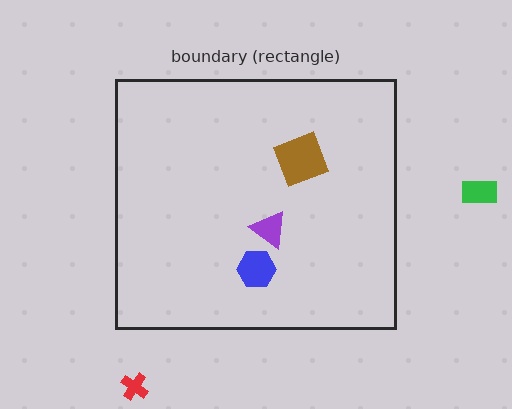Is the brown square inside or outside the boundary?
Inside.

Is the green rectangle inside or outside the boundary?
Outside.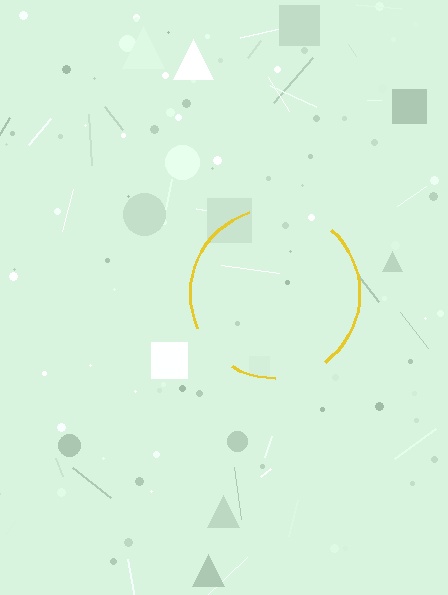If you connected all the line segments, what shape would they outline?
They would outline a circle.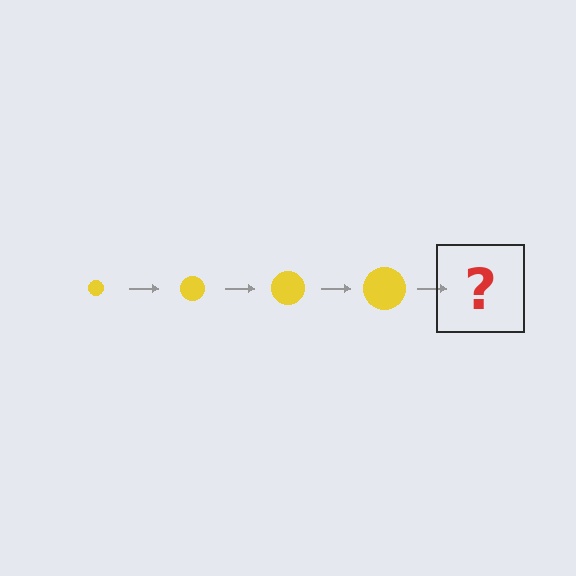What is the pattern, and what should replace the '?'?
The pattern is that the circle gets progressively larger each step. The '?' should be a yellow circle, larger than the previous one.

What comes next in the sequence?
The next element should be a yellow circle, larger than the previous one.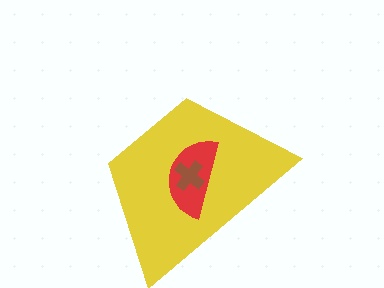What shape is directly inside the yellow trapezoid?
The red semicircle.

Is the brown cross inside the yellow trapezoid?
Yes.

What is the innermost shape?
The brown cross.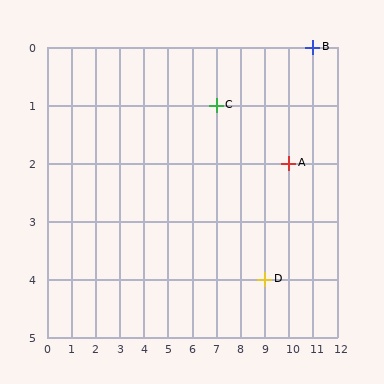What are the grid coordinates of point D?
Point D is at grid coordinates (9, 4).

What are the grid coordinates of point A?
Point A is at grid coordinates (10, 2).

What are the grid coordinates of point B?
Point B is at grid coordinates (11, 0).